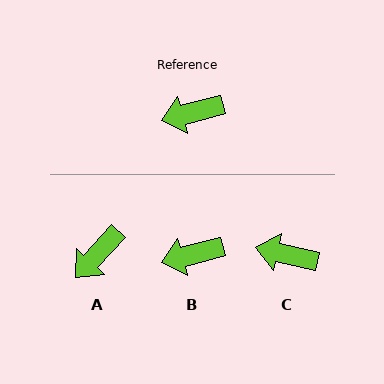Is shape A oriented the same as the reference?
No, it is off by about 32 degrees.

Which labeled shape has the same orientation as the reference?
B.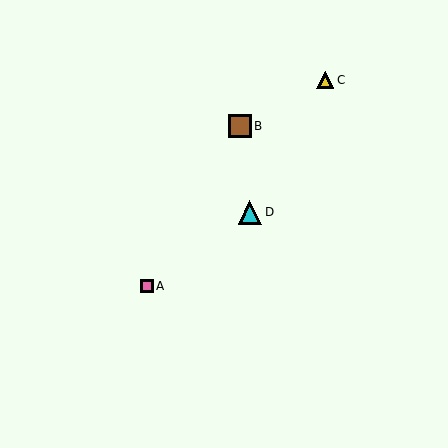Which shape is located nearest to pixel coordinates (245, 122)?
The brown square (labeled B) at (240, 126) is nearest to that location.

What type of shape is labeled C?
Shape C is a yellow triangle.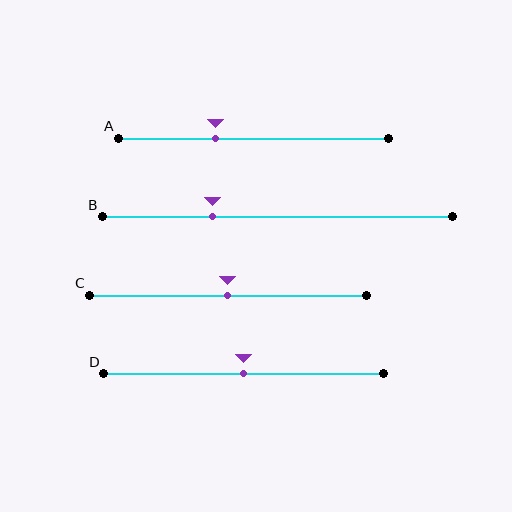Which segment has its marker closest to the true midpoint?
Segment C has its marker closest to the true midpoint.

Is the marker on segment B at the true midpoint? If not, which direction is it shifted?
No, the marker on segment B is shifted to the left by about 19% of the segment length.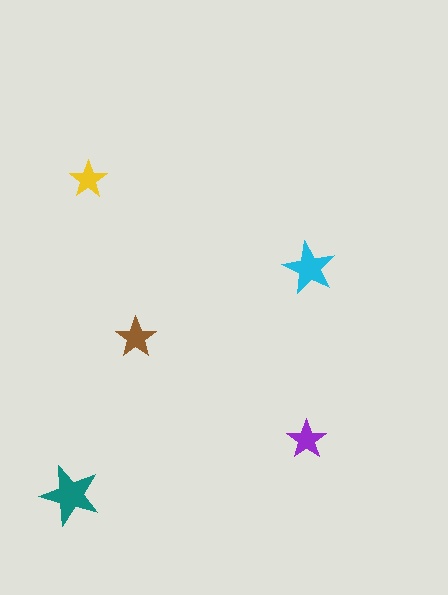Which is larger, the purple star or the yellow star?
The purple one.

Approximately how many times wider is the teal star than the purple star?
About 1.5 times wider.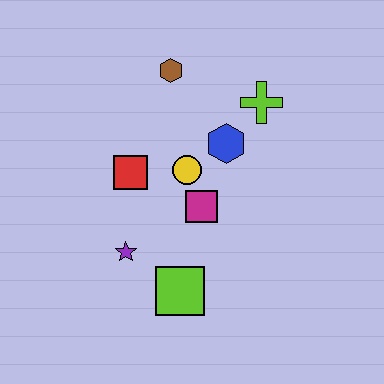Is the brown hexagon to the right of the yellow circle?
No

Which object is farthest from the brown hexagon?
The lime square is farthest from the brown hexagon.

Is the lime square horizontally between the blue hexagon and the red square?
Yes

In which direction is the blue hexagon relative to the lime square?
The blue hexagon is above the lime square.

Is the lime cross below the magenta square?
No